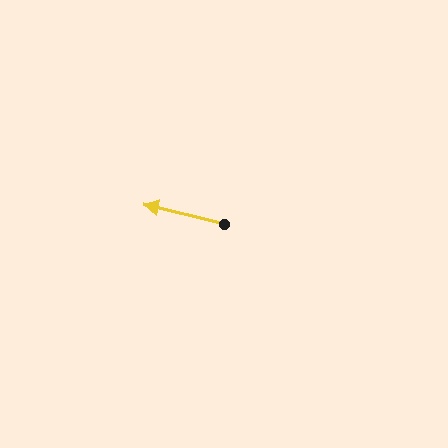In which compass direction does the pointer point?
West.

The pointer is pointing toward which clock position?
Roughly 9 o'clock.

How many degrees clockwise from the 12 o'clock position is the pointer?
Approximately 284 degrees.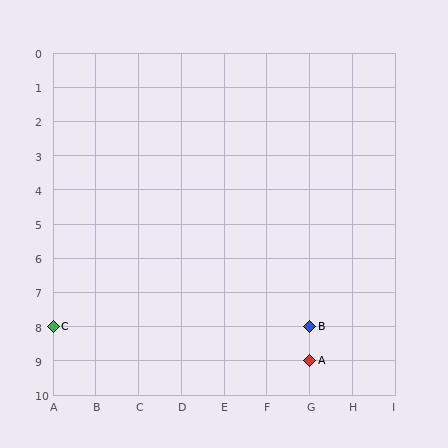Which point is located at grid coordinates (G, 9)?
Point A is at (G, 9).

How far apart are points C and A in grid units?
Points C and A are 6 columns and 1 row apart (about 6.1 grid units diagonally).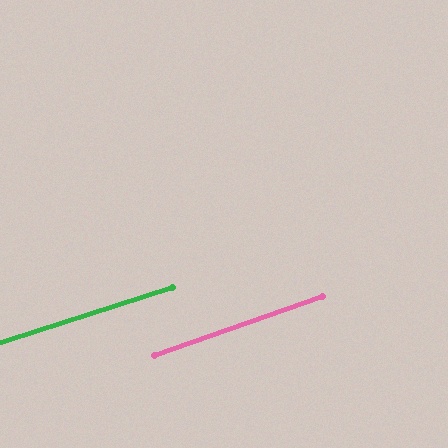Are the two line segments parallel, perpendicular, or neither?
Parallel — their directions differ by only 1.3°.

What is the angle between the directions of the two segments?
Approximately 1 degree.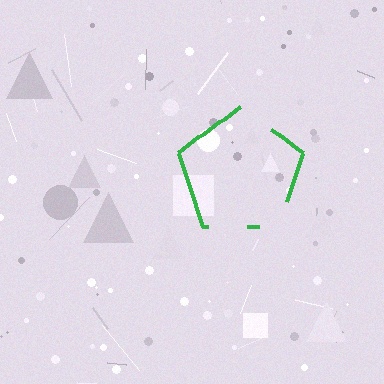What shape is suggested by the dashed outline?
The dashed outline suggests a pentagon.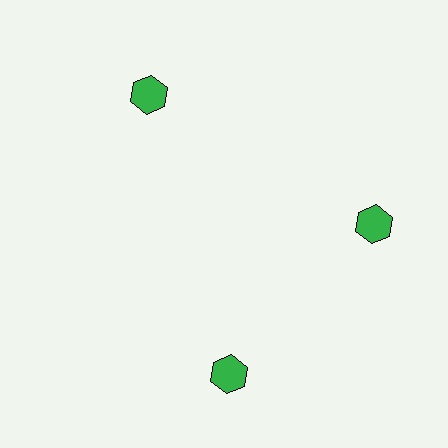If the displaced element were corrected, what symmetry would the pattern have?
It would have 3-fold rotational symmetry — the pattern would map onto itself every 120 degrees.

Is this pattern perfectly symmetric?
No. The 3 green hexagons are arranged in a ring, but one element near the 7 o'clock position is rotated out of alignment along the ring, breaking the 3-fold rotational symmetry.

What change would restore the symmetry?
The symmetry would be restored by rotating it back into even spacing with its neighbors so that all 3 hexagons sit at equal angles and equal distance from the center.